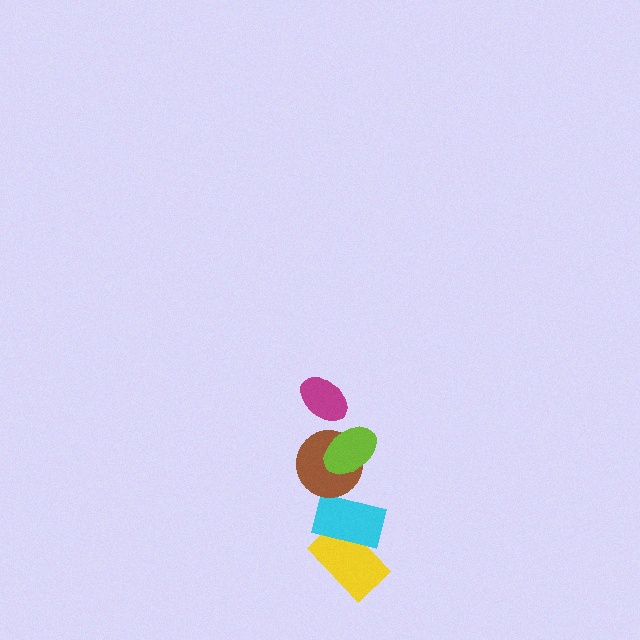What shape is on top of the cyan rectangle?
The brown circle is on top of the cyan rectangle.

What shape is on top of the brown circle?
The lime ellipse is on top of the brown circle.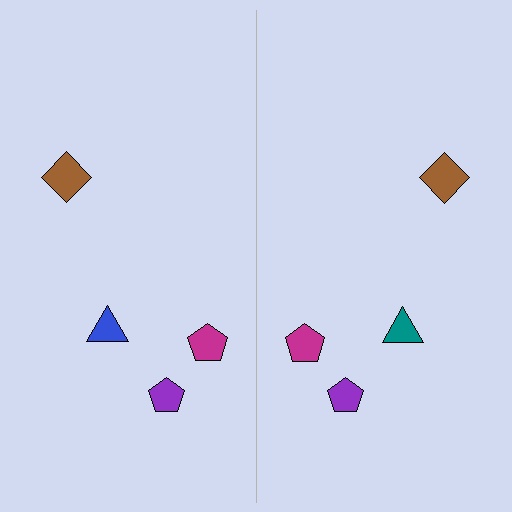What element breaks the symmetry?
The teal triangle on the right side breaks the symmetry — its mirror counterpart is blue.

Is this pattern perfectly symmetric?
No, the pattern is not perfectly symmetric. The teal triangle on the right side breaks the symmetry — its mirror counterpart is blue.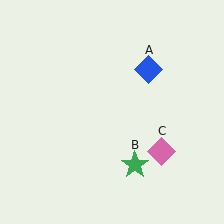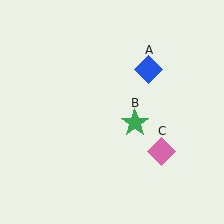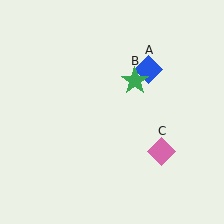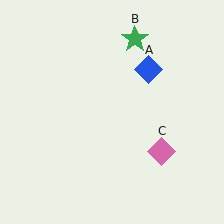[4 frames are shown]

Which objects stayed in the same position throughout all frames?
Blue diamond (object A) and pink diamond (object C) remained stationary.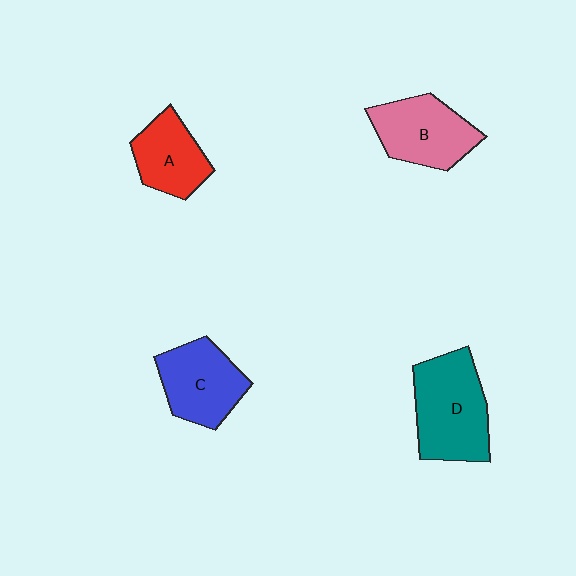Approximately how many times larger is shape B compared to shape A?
Approximately 1.2 times.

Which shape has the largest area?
Shape D (teal).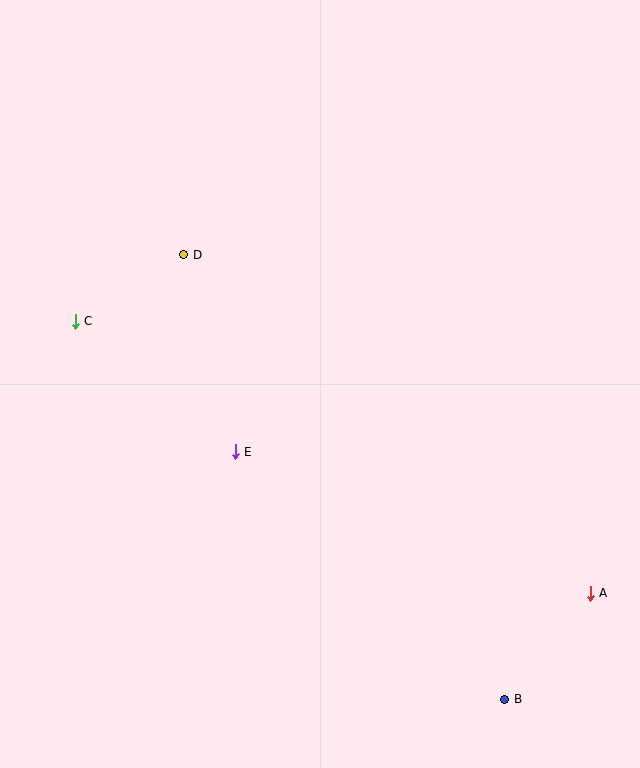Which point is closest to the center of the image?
Point E at (235, 452) is closest to the center.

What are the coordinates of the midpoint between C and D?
The midpoint between C and D is at (129, 288).